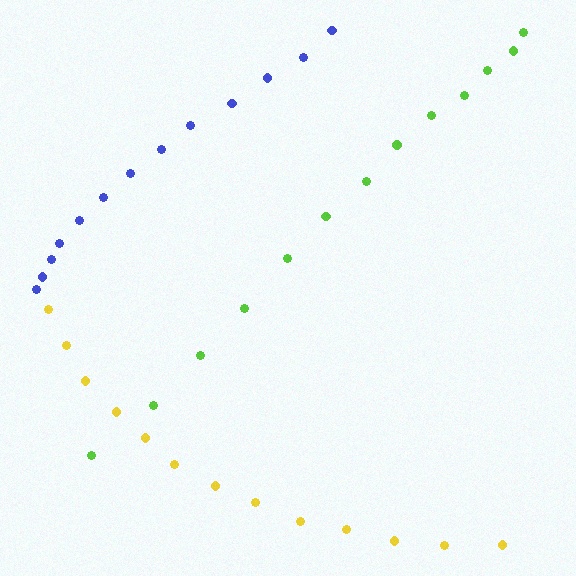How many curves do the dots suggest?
There are 3 distinct paths.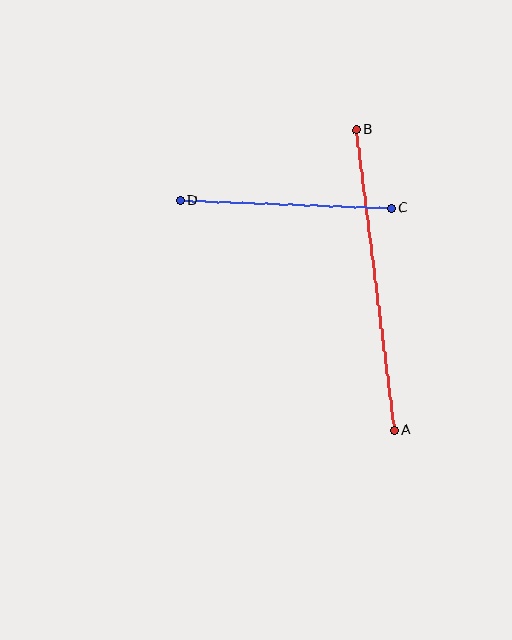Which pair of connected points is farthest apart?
Points A and B are farthest apart.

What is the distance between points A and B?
The distance is approximately 303 pixels.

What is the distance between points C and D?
The distance is approximately 212 pixels.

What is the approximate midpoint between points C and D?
The midpoint is at approximately (286, 204) pixels.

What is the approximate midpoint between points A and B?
The midpoint is at approximately (375, 280) pixels.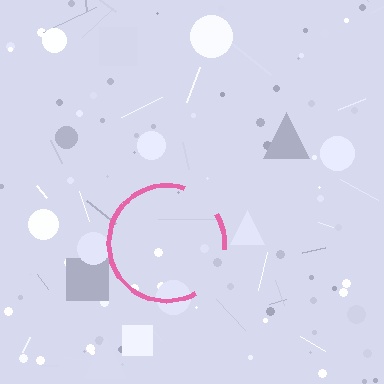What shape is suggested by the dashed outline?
The dashed outline suggests a circle.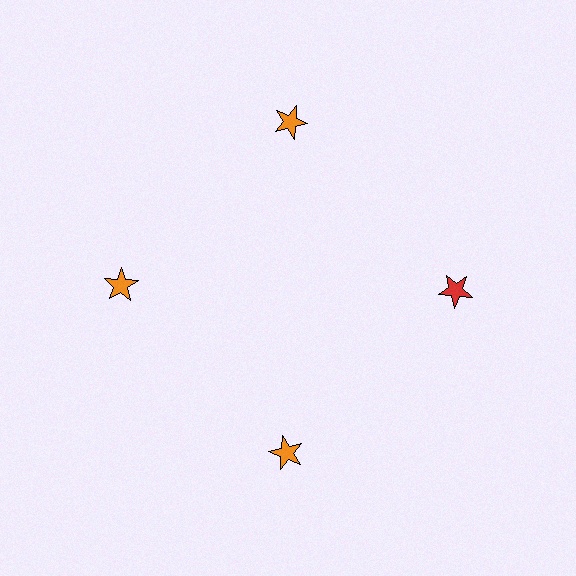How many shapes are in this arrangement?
There are 4 shapes arranged in a ring pattern.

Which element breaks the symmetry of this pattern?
The red star at roughly the 3 o'clock position breaks the symmetry. All other shapes are orange stars.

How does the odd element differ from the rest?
It has a different color: red instead of orange.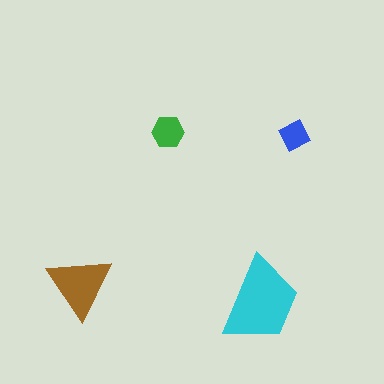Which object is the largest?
The cyan trapezoid.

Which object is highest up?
The green hexagon is topmost.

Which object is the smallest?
The blue diamond.